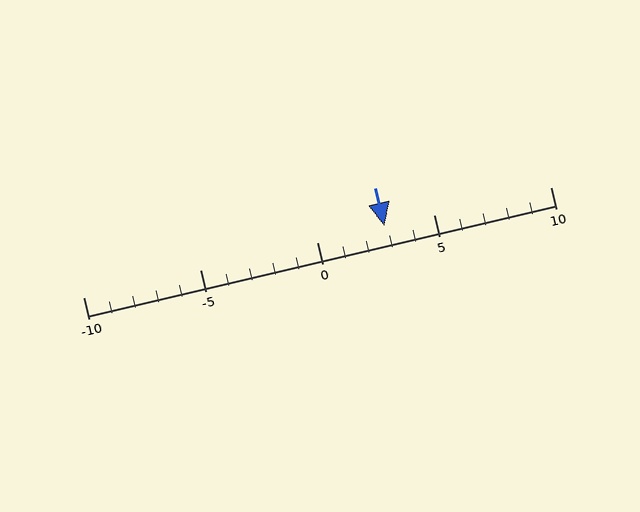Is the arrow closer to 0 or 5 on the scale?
The arrow is closer to 5.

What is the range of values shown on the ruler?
The ruler shows values from -10 to 10.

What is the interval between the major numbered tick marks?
The major tick marks are spaced 5 units apart.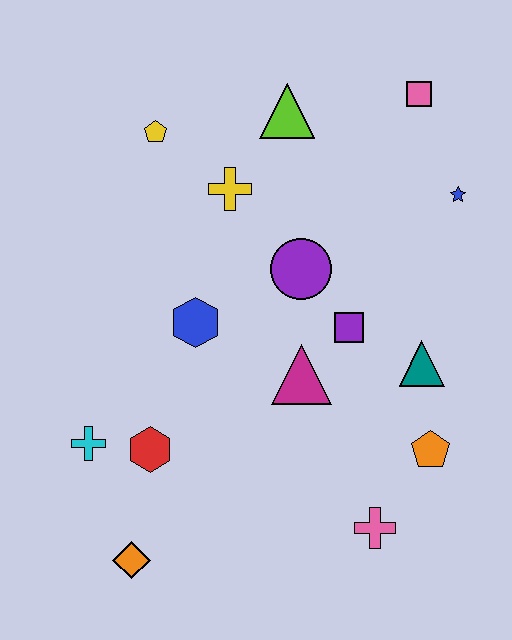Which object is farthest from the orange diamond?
The pink square is farthest from the orange diamond.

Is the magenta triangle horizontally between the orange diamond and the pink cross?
Yes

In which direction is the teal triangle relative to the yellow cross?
The teal triangle is to the right of the yellow cross.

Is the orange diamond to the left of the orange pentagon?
Yes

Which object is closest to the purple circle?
The purple square is closest to the purple circle.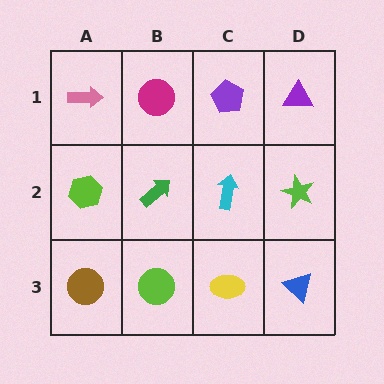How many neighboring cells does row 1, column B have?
3.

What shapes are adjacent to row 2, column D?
A purple triangle (row 1, column D), a blue triangle (row 3, column D), a cyan arrow (row 2, column C).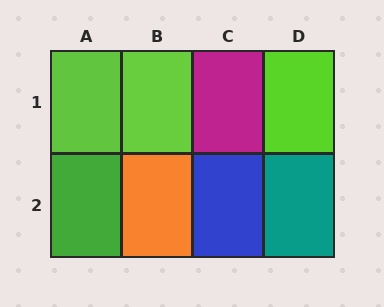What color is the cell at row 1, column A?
Lime.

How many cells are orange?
1 cell is orange.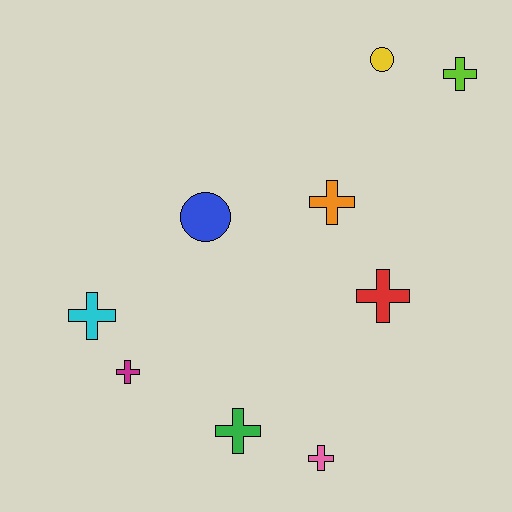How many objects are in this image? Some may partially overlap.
There are 9 objects.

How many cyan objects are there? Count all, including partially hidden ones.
There is 1 cyan object.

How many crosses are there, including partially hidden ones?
There are 7 crosses.